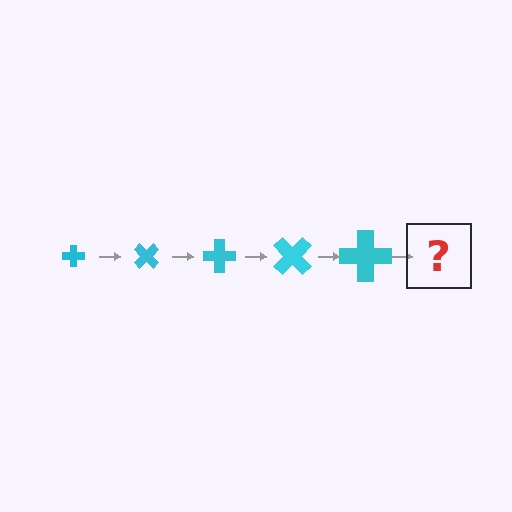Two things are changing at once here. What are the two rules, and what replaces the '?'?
The two rules are that the cross grows larger each step and it rotates 45 degrees each step. The '?' should be a cross, larger than the previous one and rotated 225 degrees from the start.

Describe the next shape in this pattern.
It should be a cross, larger than the previous one and rotated 225 degrees from the start.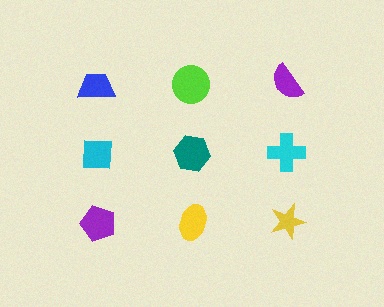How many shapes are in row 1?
3 shapes.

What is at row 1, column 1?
A blue trapezoid.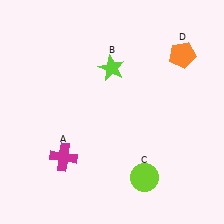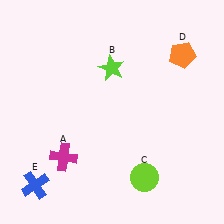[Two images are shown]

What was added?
A blue cross (E) was added in Image 2.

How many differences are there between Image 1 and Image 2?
There is 1 difference between the two images.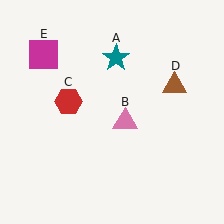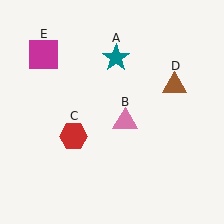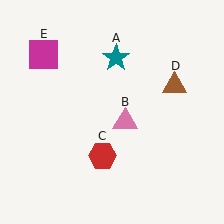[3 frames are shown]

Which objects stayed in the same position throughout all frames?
Teal star (object A) and pink triangle (object B) and brown triangle (object D) and magenta square (object E) remained stationary.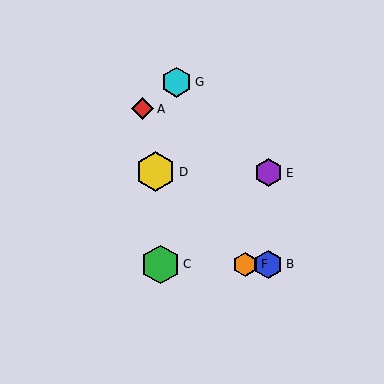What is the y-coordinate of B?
Object B is at y≈265.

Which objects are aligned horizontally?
Objects B, C, F are aligned horizontally.